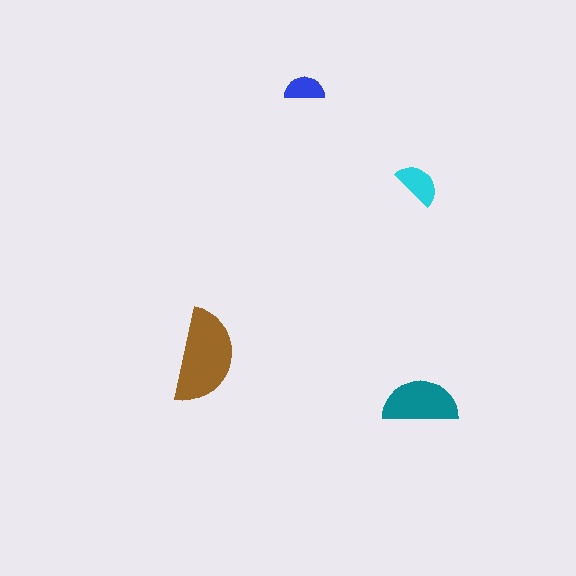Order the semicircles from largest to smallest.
the brown one, the teal one, the cyan one, the blue one.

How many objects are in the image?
There are 4 objects in the image.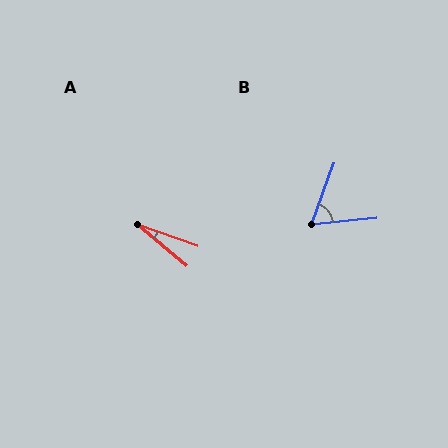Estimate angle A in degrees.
Approximately 21 degrees.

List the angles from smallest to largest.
A (21°), B (65°).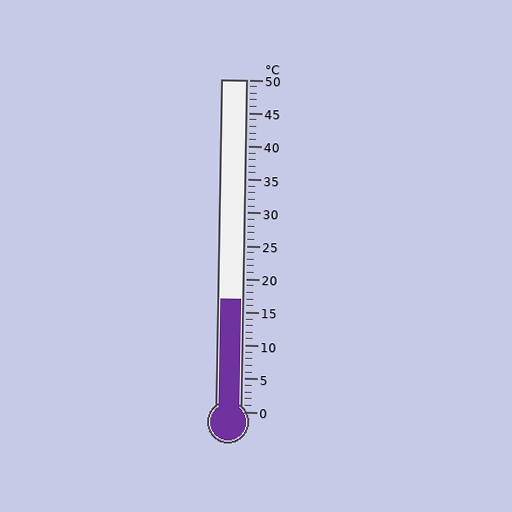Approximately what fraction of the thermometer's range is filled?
The thermometer is filled to approximately 35% of its range.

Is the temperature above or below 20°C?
The temperature is below 20°C.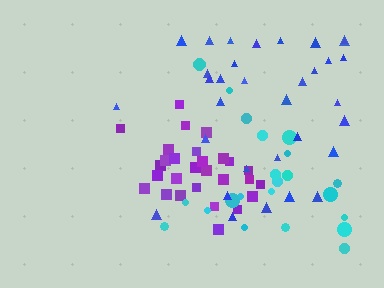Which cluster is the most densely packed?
Purple.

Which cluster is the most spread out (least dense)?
Cyan.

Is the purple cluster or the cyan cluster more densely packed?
Purple.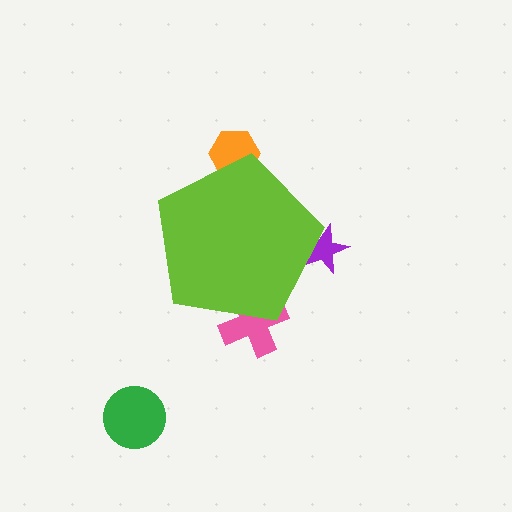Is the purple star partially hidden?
Yes, the purple star is partially hidden behind the lime pentagon.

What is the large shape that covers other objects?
A lime pentagon.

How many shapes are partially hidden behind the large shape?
3 shapes are partially hidden.